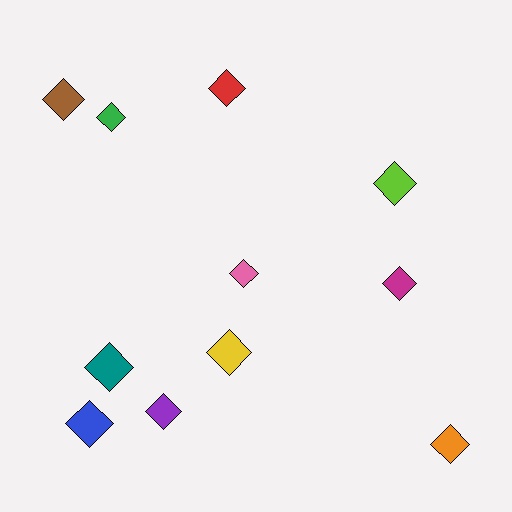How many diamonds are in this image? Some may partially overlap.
There are 11 diamonds.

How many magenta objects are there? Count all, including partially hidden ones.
There is 1 magenta object.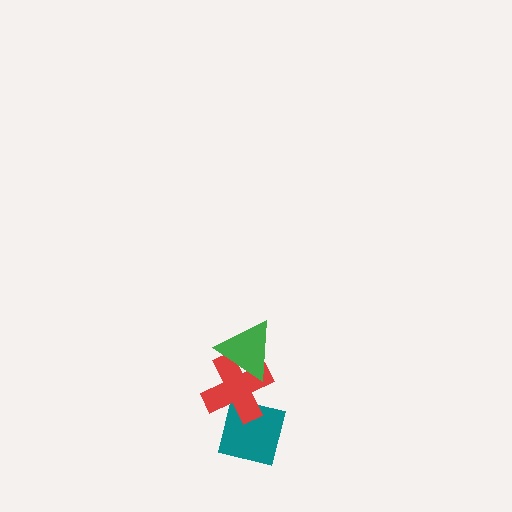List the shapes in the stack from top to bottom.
From top to bottom: the green triangle, the red cross, the teal square.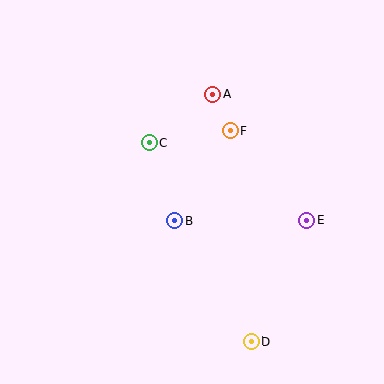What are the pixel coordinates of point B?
Point B is at (174, 221).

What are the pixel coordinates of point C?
Point C is at (149, 143).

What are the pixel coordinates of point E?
Point E is at (306, 220).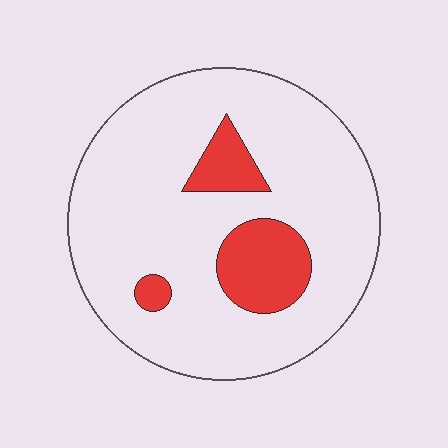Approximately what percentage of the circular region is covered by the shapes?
Approximately 15%.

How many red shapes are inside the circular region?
3.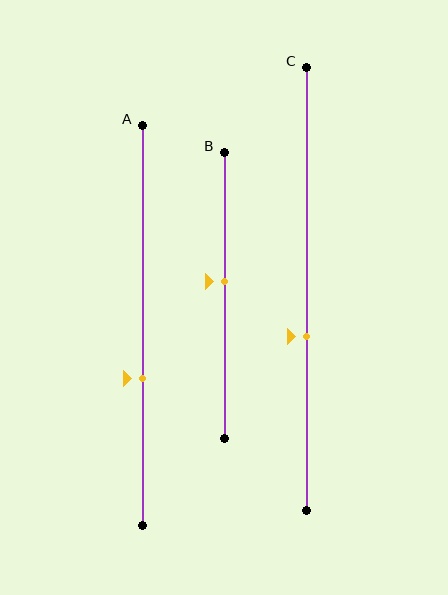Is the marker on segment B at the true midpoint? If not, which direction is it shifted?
No, the marker on segment B is shifted upward by about 5% of the segment length.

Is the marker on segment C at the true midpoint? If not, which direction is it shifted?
No, the marker on segment C is shifted downward by about 11% of the segment length.